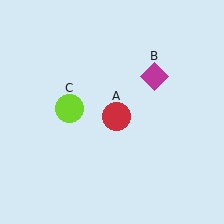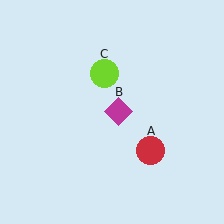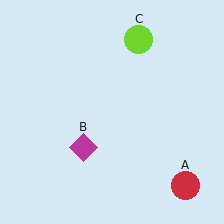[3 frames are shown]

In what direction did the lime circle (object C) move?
The lime circle (object C) moved up and to the right.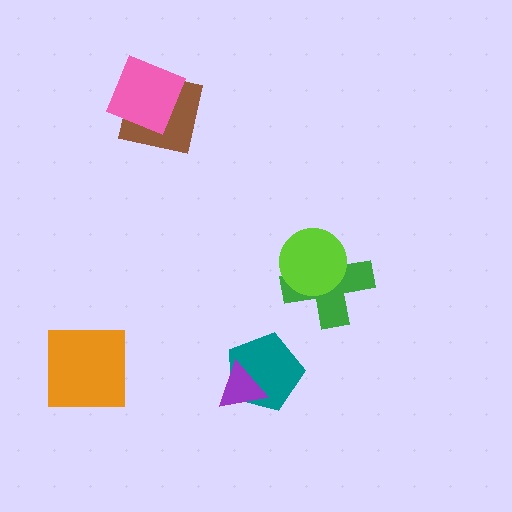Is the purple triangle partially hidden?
No, no other shape covers it.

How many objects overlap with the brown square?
1 object overlaps with the brown square.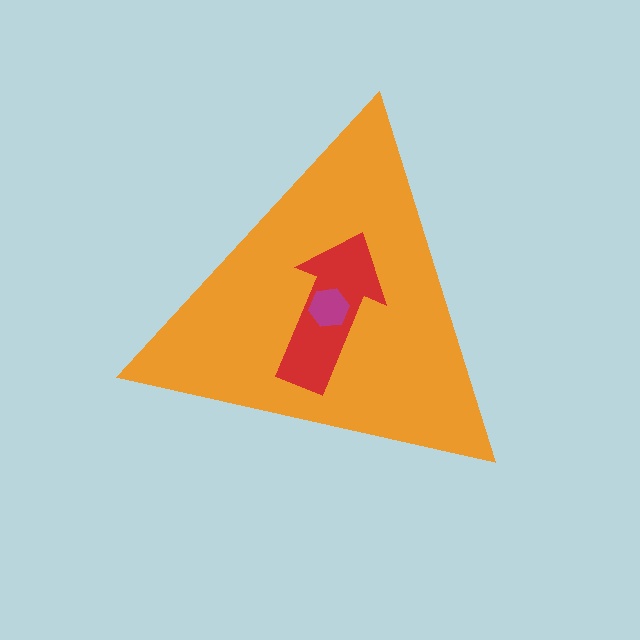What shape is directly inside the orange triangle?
The red arrow.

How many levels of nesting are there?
3.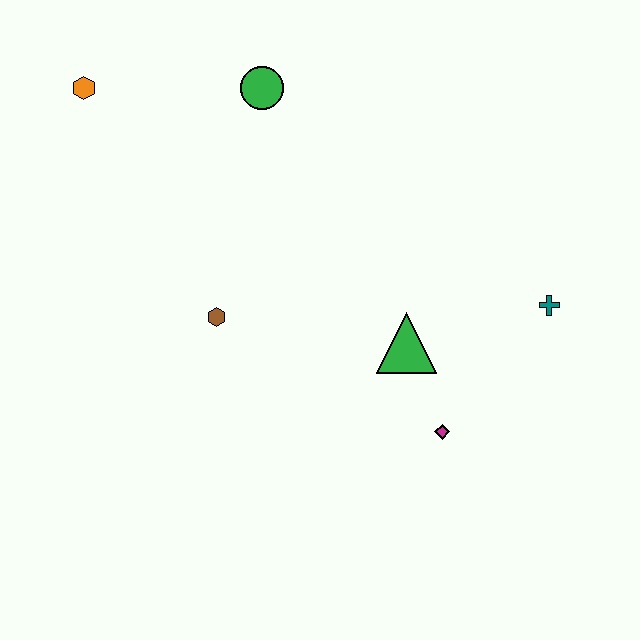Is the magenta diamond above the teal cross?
No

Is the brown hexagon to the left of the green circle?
Yes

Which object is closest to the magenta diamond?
The green triangle is closest to the magenta diamond.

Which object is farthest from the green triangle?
The orange hexagon is farthest from the green triangle.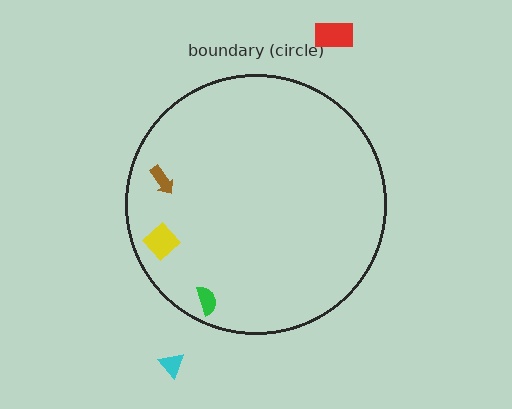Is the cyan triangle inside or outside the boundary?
Outside.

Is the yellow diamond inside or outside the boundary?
Inside.